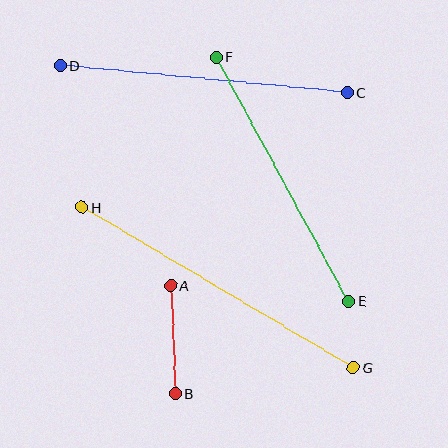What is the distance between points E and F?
The distance is approximately 278 pixels.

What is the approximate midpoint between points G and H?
The midpoint is at approximately (217, 287) pixels.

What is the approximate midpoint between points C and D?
The midpoint is at approximately (204, 79) pixels.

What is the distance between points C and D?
The distance is approximately 288 pixels.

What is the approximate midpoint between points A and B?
The midpoint is at approximately (173, 339) pixels.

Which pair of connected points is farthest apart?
Points G and H are farthest apart.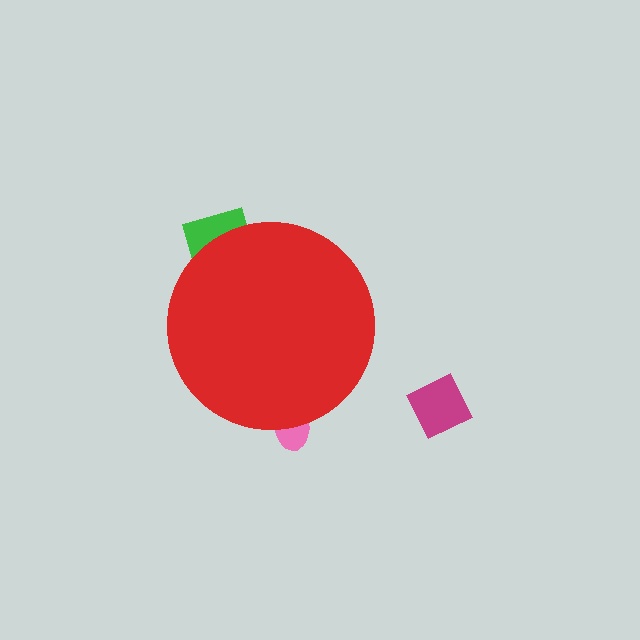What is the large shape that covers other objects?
A red circle.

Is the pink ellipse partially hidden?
Yes, the pink ellipse is partially hidden behind the red circle.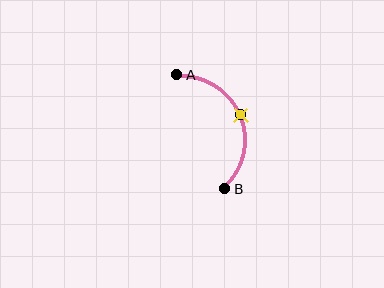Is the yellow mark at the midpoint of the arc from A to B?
Yes. The yellow mark lies on the arc at equal arc-length from both A and B — it is the arc midpoint.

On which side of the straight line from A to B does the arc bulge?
The arc bulges to the right of the straight line connecting A and B.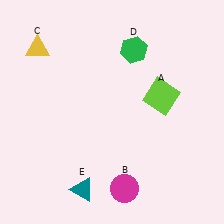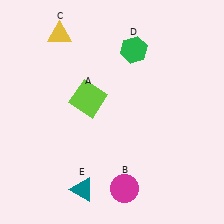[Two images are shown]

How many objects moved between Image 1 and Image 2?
2 objects moved between the two images.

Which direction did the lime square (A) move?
The lime square (A) moved left.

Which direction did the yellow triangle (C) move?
The yellow triangle (C) moved right.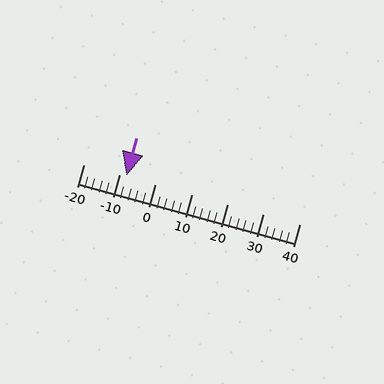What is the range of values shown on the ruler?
The ruler shows values from -20 to 40.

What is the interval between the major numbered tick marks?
The major tick marks are spaced 10 units apart.